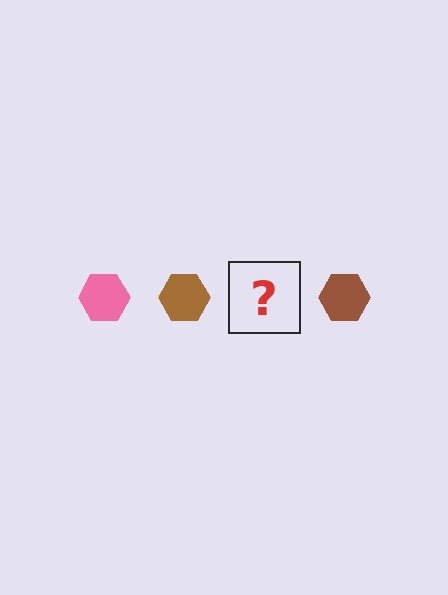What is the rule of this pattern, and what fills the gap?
The rule is that the pattern cycles through pink, brown hexagons. The gap should be filled with a pink hexagon.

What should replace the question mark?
The question mark should be replaced with a pink hexagon.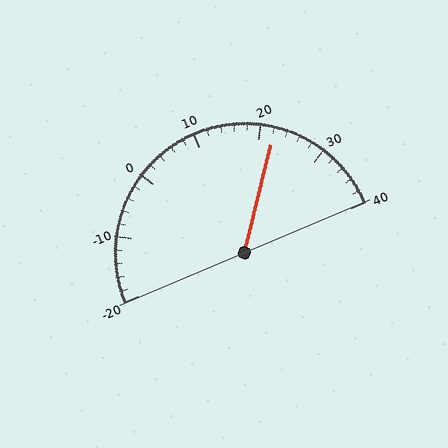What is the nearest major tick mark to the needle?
The nearest major tick mark is 20.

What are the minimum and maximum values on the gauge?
The gauge ranges from -20 to 40.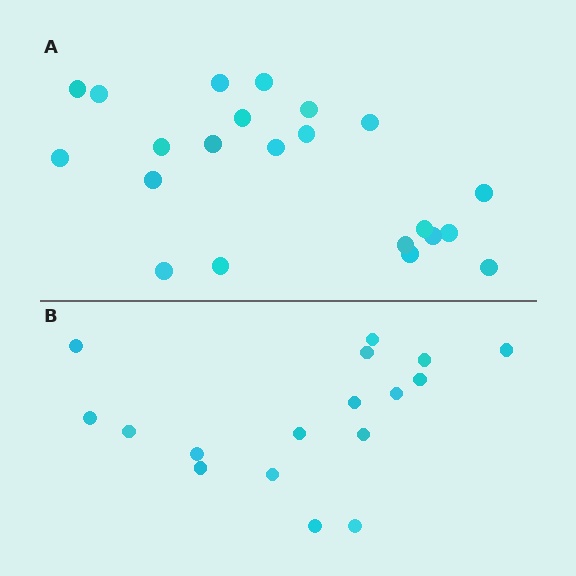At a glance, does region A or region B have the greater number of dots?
Region A (the top region) has more dots.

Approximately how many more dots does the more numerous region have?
Region A has about 5 more dots than region B.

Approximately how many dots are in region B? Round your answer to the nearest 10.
About 20 dots. (The exact count is 17, which rounds to 20.)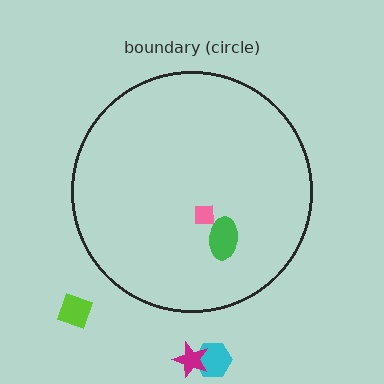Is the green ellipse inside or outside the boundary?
Inside.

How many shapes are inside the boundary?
2 inside, 3 outside.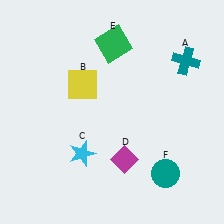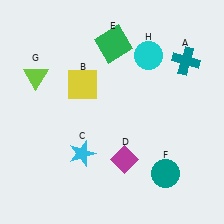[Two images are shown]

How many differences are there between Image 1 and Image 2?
There are 2 differences between the two images.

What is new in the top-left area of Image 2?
A lime triangle (G) was added in the top-left area of Image 2.